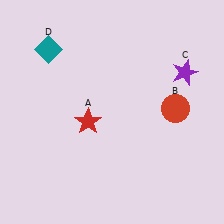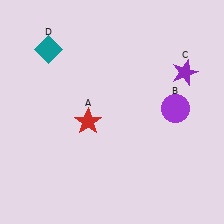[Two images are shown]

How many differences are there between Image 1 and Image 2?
There is 1 difference between the two images.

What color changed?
The circle (B) changed from red in Image 1 to purple in Image 2.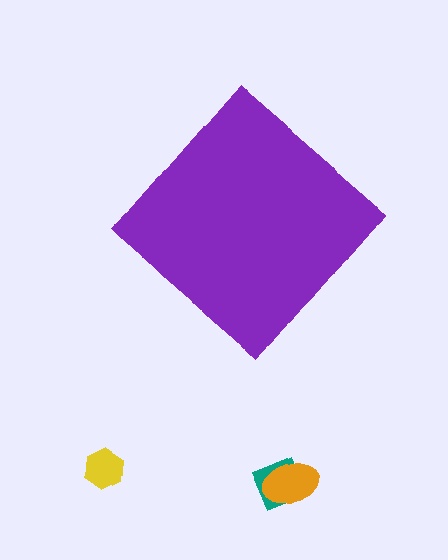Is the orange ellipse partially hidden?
No, the orange ellipse is fully visible.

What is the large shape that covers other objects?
A purple diamond.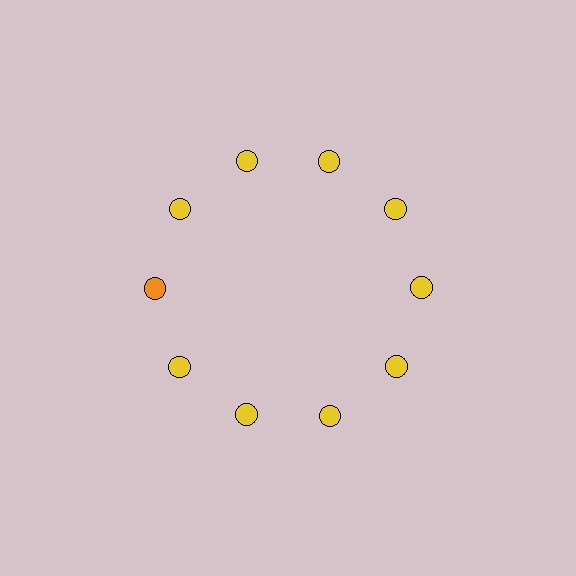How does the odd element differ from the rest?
It has a different color: orange instead of yellow.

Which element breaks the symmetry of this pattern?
The orange circle at roughly the 9 o'clock position breaks the symmetry. All other shapes are yellow circles.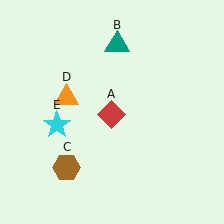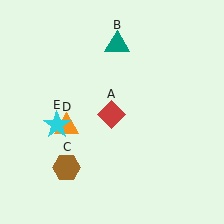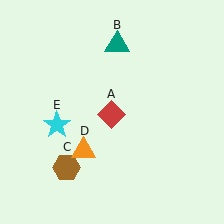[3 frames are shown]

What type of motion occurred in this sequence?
The orange triangle (object D) rotated counterclockwise around the center of the scene.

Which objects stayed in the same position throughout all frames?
Red diamond (object A) and teal triangle (object B) and brown hexagon (object C) and cyan star (object E) remained stationary.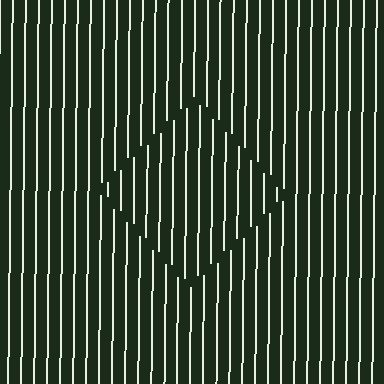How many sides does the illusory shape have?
4 sides — the line-ends trace a square.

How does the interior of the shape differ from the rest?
The interior of the shape contains the same grating, shifted by half a period — the contour is defined by the phase discontinuity where line-ends from the inner and outer gratings abut.